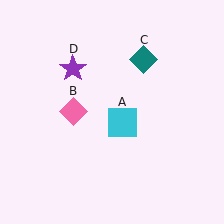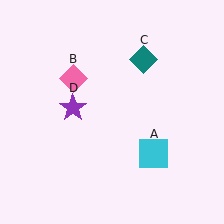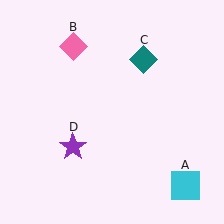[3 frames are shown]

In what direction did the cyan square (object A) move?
The cyan square (object A) moved down and to the right.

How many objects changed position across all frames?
3 objects changed position: cyan square (object A), pink diamond (object B), purple star (object D).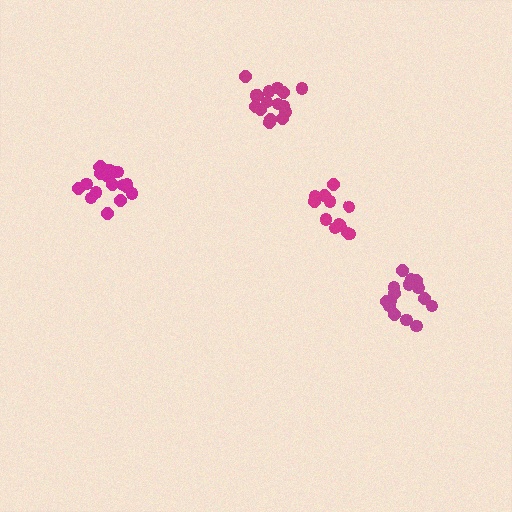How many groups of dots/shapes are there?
There are 4 groups.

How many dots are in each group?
Group 1: 17 dots, Group 2: 15 dots, Group 3: 16 dots, Group 4: 12 dots (60 total).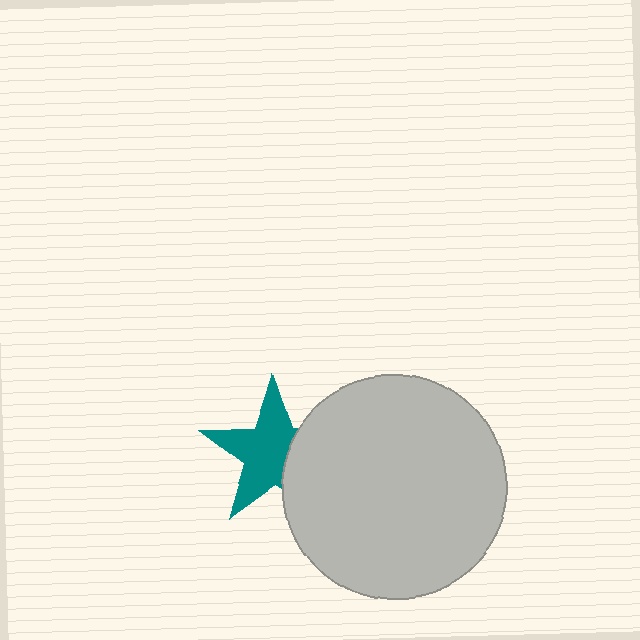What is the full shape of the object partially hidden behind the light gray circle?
The partially hidden object is a teal star.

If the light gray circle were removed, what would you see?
You would see the complete teal star.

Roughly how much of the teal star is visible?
Most of it is visible (roughly 67%).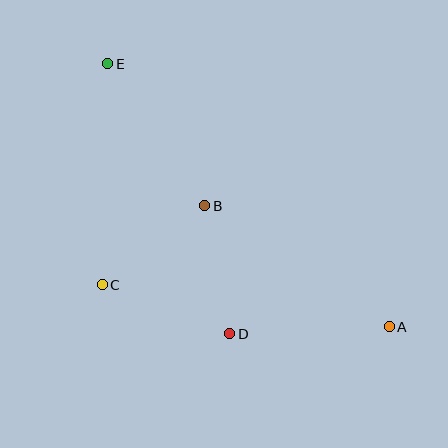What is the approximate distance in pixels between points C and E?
The distance between C and E is approximately 221 pixels.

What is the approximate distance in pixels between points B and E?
The distance between B and E is approximately 172 pixels.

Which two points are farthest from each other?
Points A and E are farthest from each other.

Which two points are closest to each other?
Points B and C are closest to each other.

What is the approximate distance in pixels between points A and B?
The distance between A and B is approximately 221 pixels.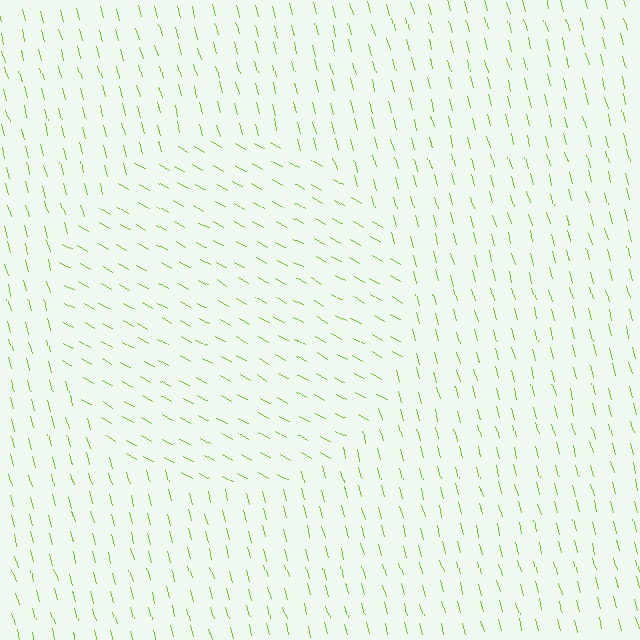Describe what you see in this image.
The image is filled with small lime line segments. A circle region in the image has lines oriented differently from the surrounding lines, creating a visible texture boundary.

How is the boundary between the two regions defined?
The boundary is defined purely by a change in line orientation (approximately 45 degrees difference). All lines are the same color and thickness.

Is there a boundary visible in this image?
Yes, there is a texture boundary formed by a change in line orientation.